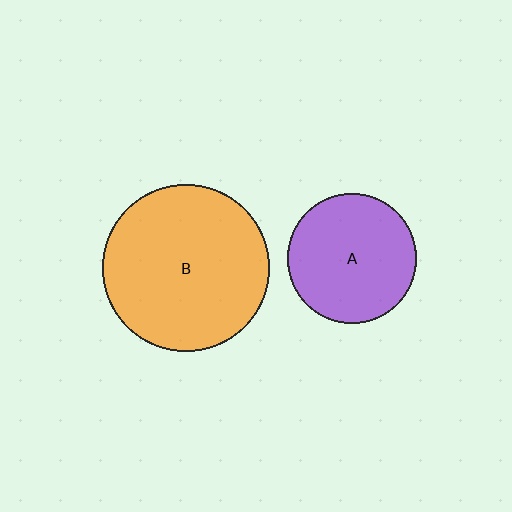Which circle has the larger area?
Circle B (orange).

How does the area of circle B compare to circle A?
Approximately 1.7 times.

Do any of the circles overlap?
No, none of the circles overlap.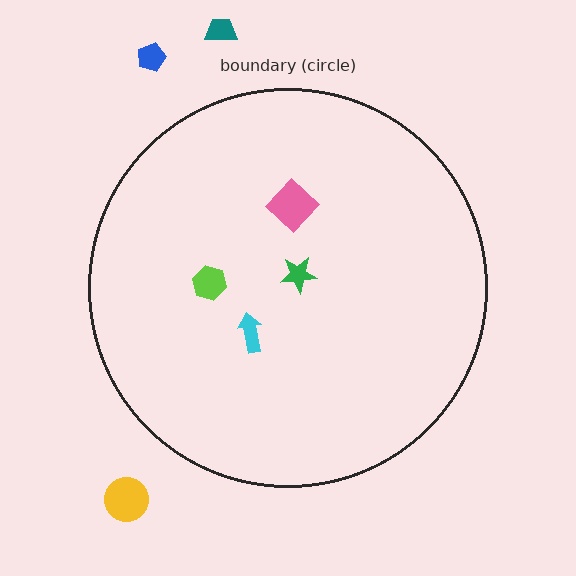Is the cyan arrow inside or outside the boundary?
Inside.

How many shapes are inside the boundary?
4 inside, 3 outside.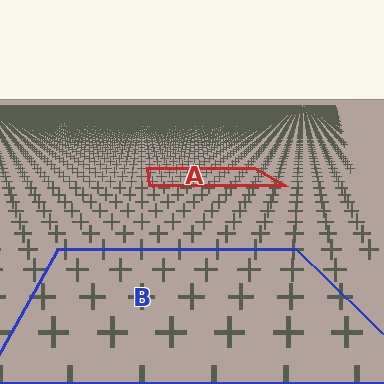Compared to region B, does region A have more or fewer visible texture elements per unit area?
Region A has more texture elements per unit area — they are packed more densely because it is farther away.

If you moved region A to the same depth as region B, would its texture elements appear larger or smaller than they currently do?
They would appear larger. At a closer depth, the same texture elements are projected at a bigger on-screen size.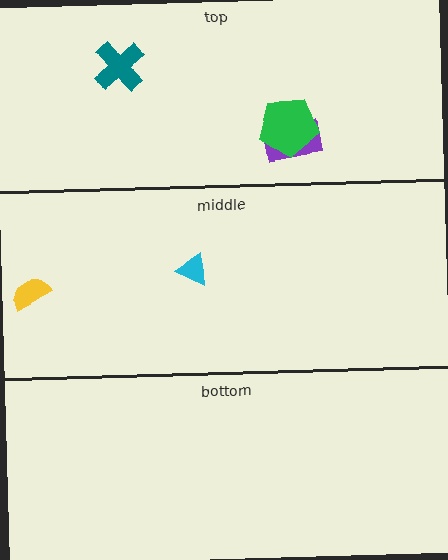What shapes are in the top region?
The teal cross, the purple rectangle, the green pentagon.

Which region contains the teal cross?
The top region.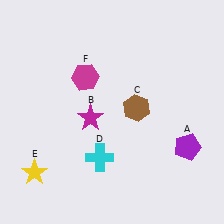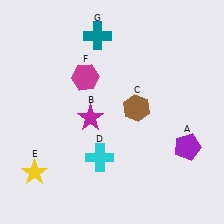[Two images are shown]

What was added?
A teal cross (G) was added in Image 2.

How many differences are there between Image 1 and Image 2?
There is 1 difference between the two images.